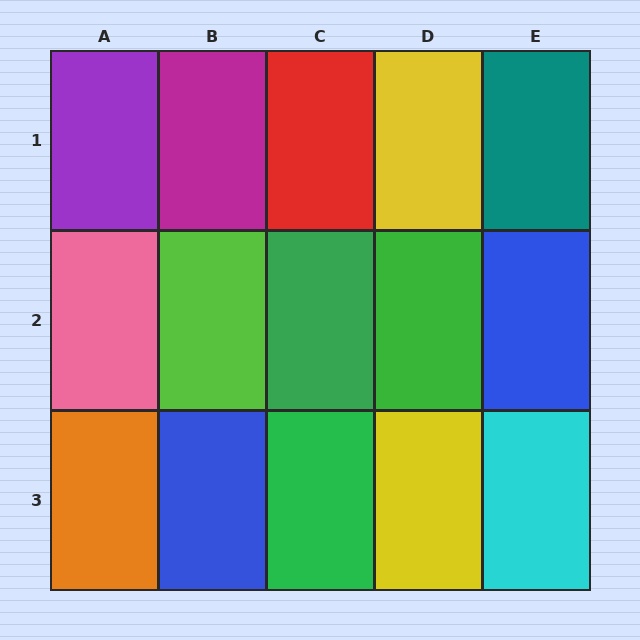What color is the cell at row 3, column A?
Orange.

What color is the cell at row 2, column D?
Green.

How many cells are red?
1 cell is red.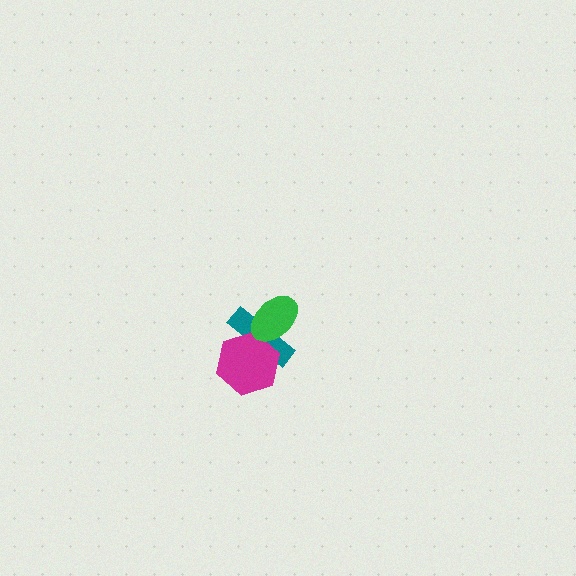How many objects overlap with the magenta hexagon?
2 objects overlap with the magenta hexagon.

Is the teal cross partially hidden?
Yes, it is partially covered by another shape.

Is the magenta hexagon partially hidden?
Yes, it is partially covered by another shape.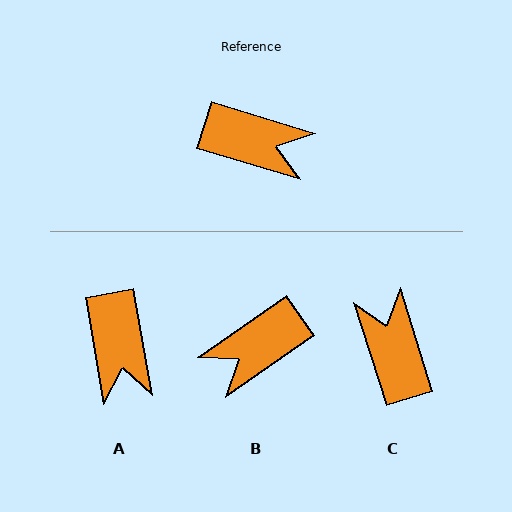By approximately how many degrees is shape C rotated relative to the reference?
Approximately 124 degrees counter-clockwise.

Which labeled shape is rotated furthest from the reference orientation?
B, about 128 degrees away.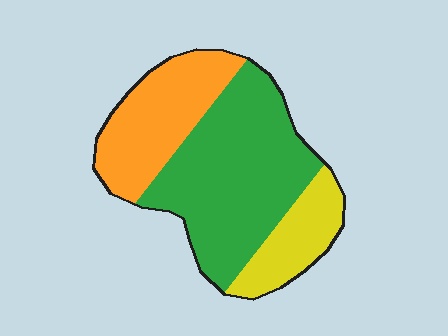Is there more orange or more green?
Green.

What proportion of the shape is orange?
Orange covers around 30% of the shape.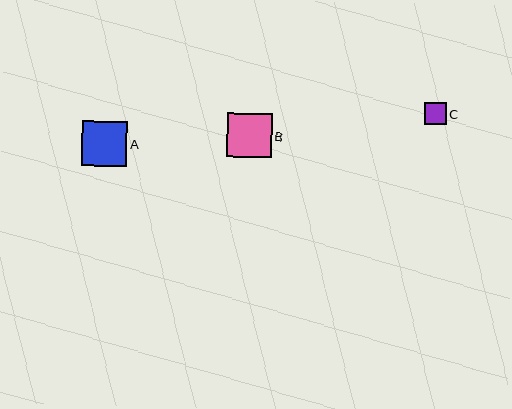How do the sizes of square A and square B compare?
Square A and square B are approximately the same size.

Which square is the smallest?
Square C is the smallest with a size of approximately 22 pixels.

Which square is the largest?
Square A is the largest with a size of approximately 45 pixels.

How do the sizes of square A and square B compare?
Square A and square B are approximately the same size.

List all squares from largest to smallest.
From largest to smallest: A, B, C.